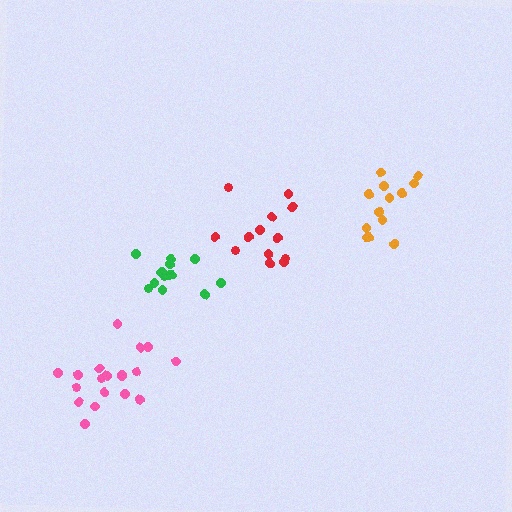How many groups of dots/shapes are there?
There are 4 groups.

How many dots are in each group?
Group 1: 13 dots, Group 2: 19 dots, Group 3: 13 dots, Group 4: 13 dots (58 total).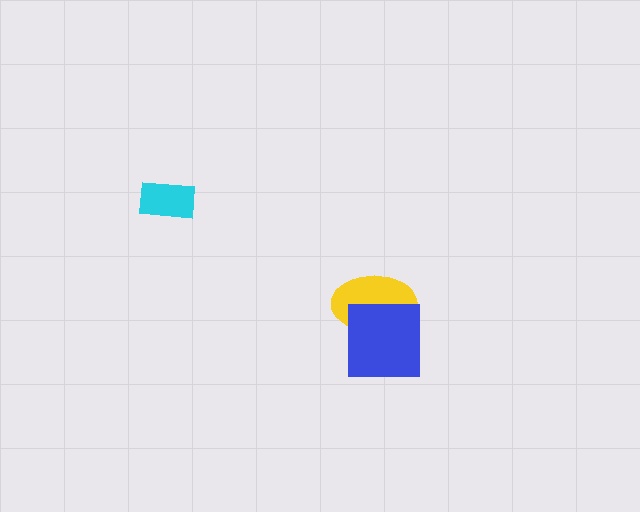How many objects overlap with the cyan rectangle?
0 objects overlap with the cyan rectangle.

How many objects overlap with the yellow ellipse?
1 object overlaps with the yellow ellipse.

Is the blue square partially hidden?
No, no other shape covers it.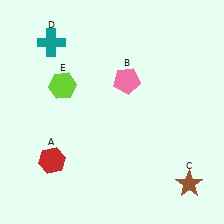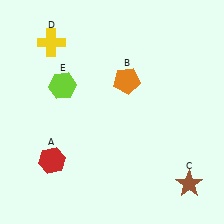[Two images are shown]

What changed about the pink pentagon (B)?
In Image 1, B is pink. In Image 2, it changed to orange.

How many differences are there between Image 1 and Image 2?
There are 2 differences between the two images.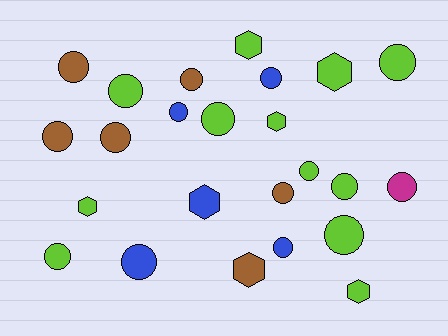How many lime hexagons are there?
There are 5 lime hexagons.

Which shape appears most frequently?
Circle, with 17 objects.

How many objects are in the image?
There are 24 objects.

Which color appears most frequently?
Lime, with 12 objects.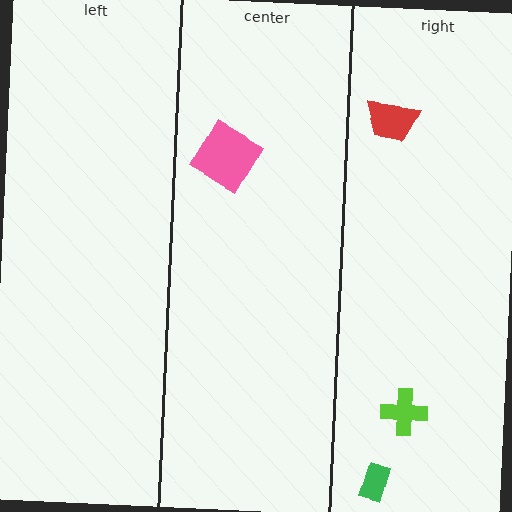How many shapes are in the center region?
1.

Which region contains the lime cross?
The right region.